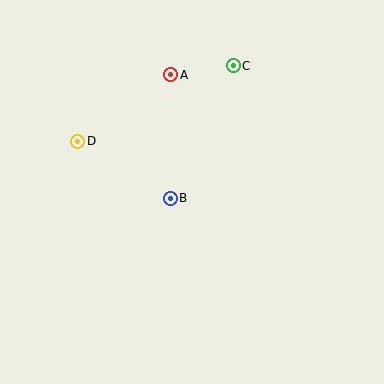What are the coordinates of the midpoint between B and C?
The midpoint between B and C is at (202, 132).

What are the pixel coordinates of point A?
Point A is at (171, 75).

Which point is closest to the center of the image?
Point B at (170, 198) is closest to the center.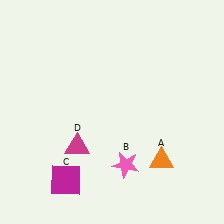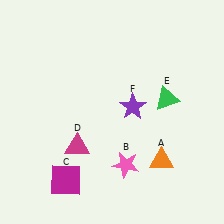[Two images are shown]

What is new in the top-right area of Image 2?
A green triangle (E) was added in the top-right area of Image 2.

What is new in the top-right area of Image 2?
A purple star (F) was added in the top-right area of Image 2.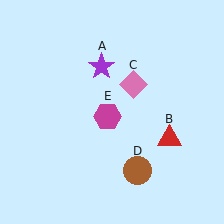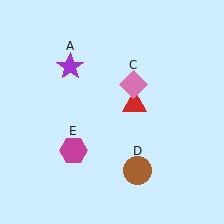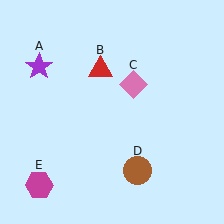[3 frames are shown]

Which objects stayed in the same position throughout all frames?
Pink diamond (object C) and brown circle (object D) remained stationary.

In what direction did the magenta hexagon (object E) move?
The magenta hexagon (object E) moved down and to the left.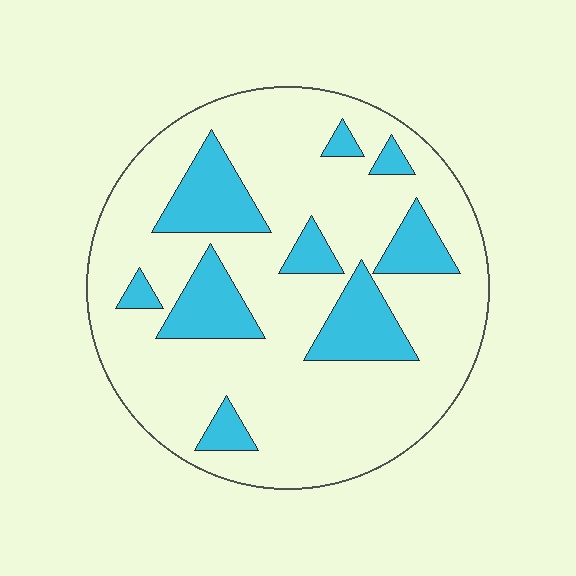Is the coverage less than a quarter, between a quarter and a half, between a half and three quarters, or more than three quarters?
Less than a quarter.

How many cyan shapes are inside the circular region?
9.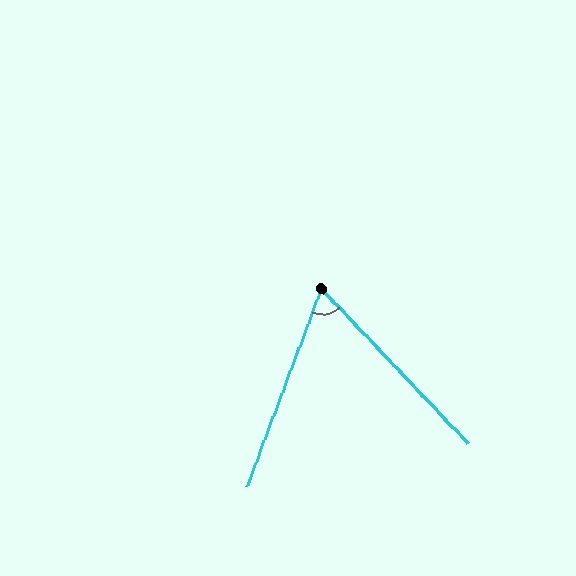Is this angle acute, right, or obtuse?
It is acute.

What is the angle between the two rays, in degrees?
Approximately 64 degrees.